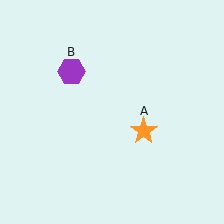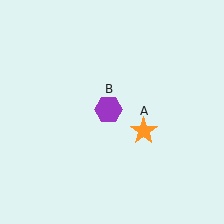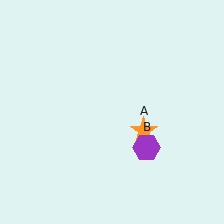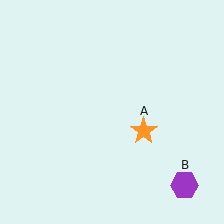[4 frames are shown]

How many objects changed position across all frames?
1 object changed position: purple hexagon (object B).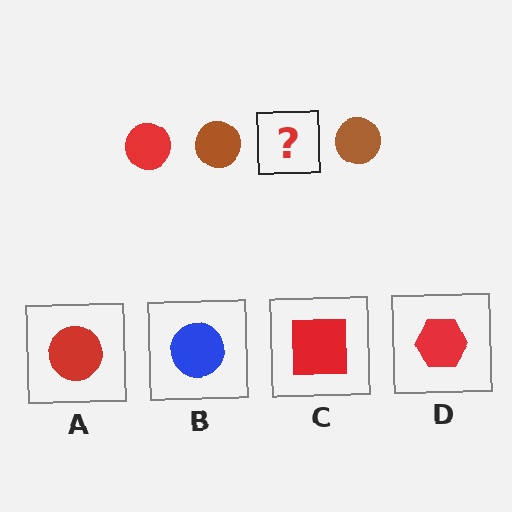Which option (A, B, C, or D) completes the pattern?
A.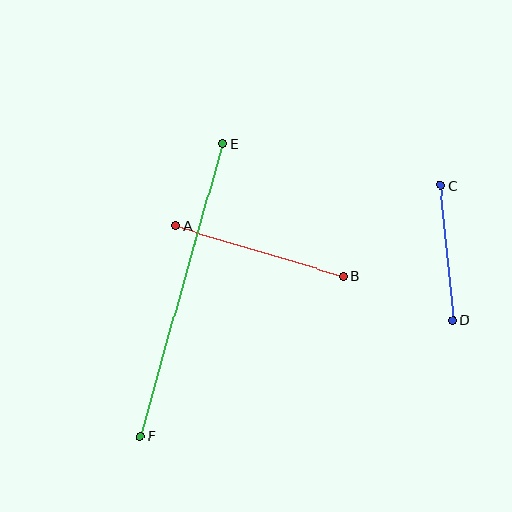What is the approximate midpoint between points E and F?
The midpoint is at approximately (181, 290) pixels.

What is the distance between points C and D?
The distance is approximately 135 pixels.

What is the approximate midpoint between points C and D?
The midpoint is at approximately (447, 253) pixels.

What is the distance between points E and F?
The distance is approximately 304 pixels.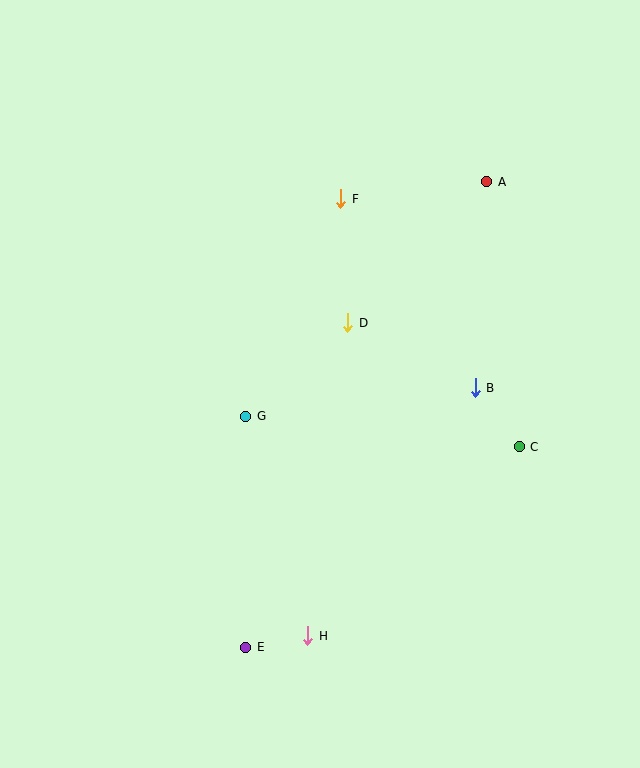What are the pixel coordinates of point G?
Point G is at (246, 416).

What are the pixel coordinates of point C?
Point C is at (519, 447).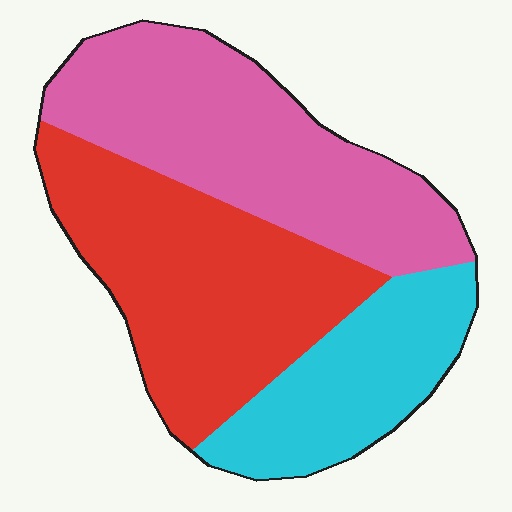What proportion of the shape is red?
Red covers about 40% of the shape.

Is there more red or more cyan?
Red.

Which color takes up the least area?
Cyan, at roughly 25%.